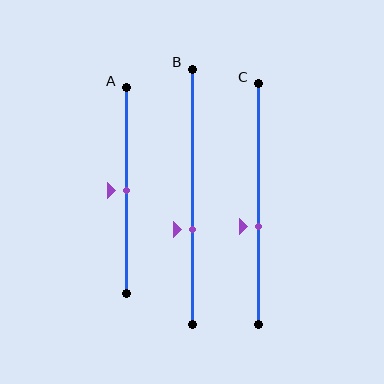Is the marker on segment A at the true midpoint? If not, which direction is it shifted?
Yes, the marker on segment A is at the true midpoint.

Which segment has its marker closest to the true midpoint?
Segment A has its marker closest to the true midpoint.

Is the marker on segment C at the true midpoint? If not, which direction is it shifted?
No, the marker on segment C is shifted downward by about 9% of the segment length.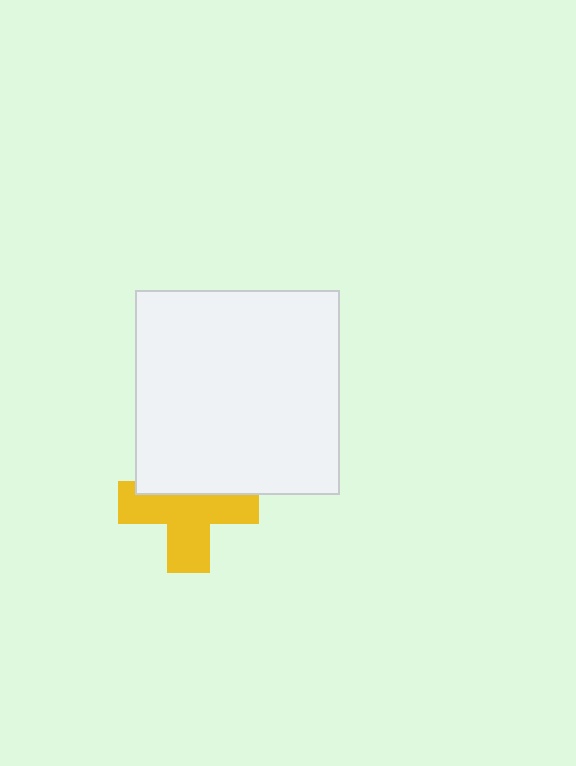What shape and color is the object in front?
The object in front is a white square.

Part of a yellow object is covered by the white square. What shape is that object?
It is a cross.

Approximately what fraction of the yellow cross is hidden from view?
Roughly 38% of the yellow cross is hidden behind the white square.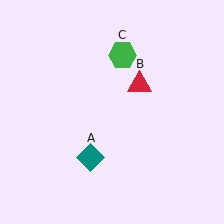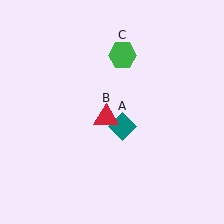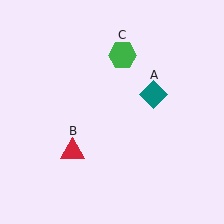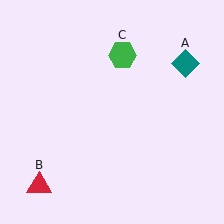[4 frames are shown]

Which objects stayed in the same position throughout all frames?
Green hexagon (object C) remained stationary.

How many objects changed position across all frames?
2 objects changed position: teal diamond (object A), red triangle (object B).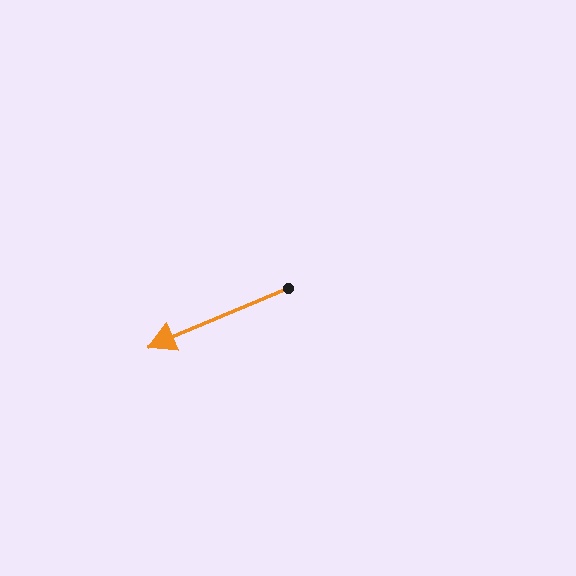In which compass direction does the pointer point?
Southwest.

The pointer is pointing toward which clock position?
Roughly 8 o'clock.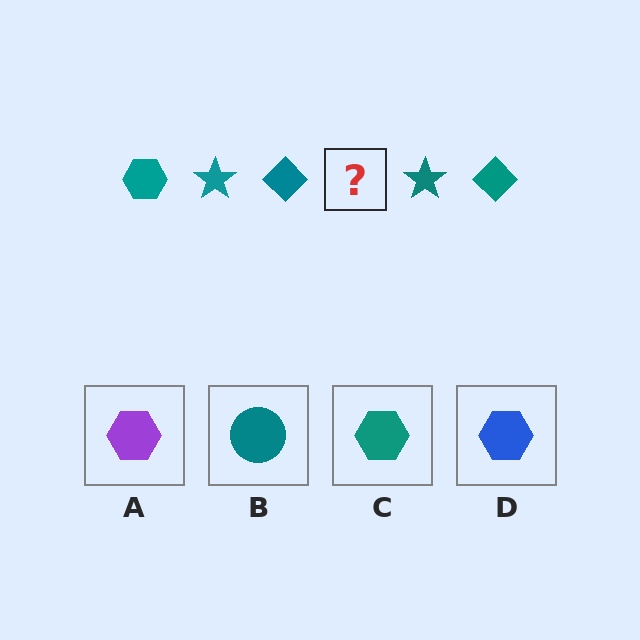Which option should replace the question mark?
Option C.